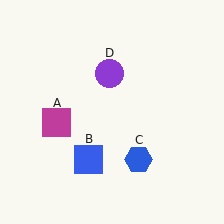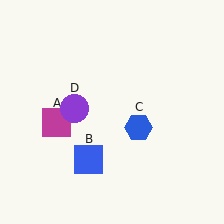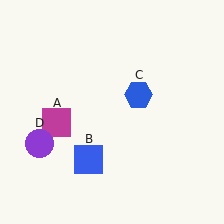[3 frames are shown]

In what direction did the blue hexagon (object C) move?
The blue hexagon (object C) moved up.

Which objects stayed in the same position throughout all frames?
Magenta square (object A) and blue square (object B) remained stationary.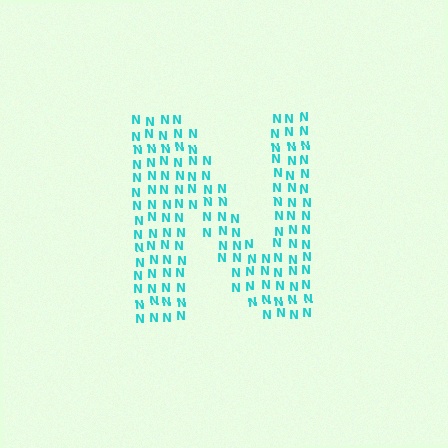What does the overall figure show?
The overall figure shows the letter N.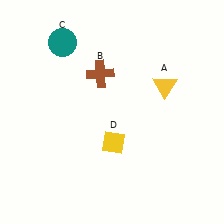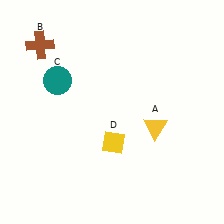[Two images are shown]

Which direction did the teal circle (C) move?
The teal circle (C) moved down.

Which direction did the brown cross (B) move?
The brown cross (B) moved left.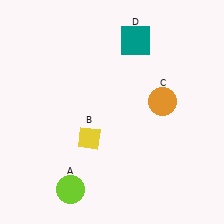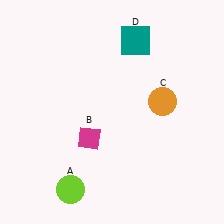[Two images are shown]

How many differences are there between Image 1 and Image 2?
There is 1 difference between the two images.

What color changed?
The diamond (B) changed from yellow in Image 1 to magenta in Image 2.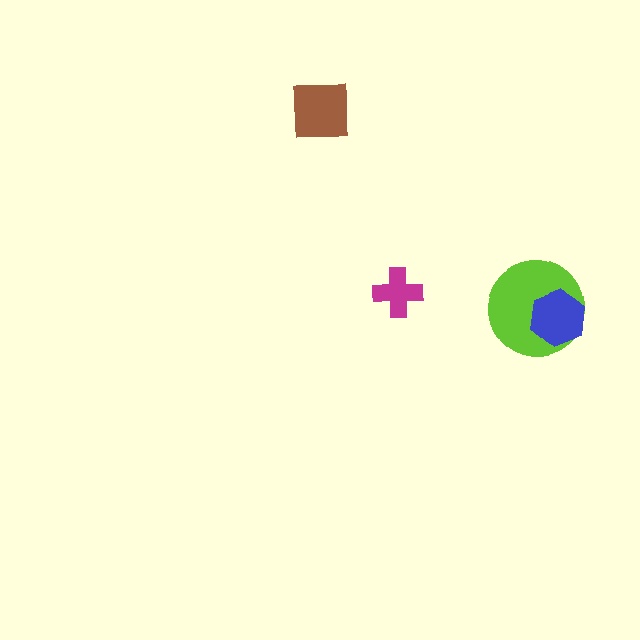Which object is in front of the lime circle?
The blue hexagon is in front of the lime circle.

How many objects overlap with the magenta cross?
0 objects overlap with the magenta cross.